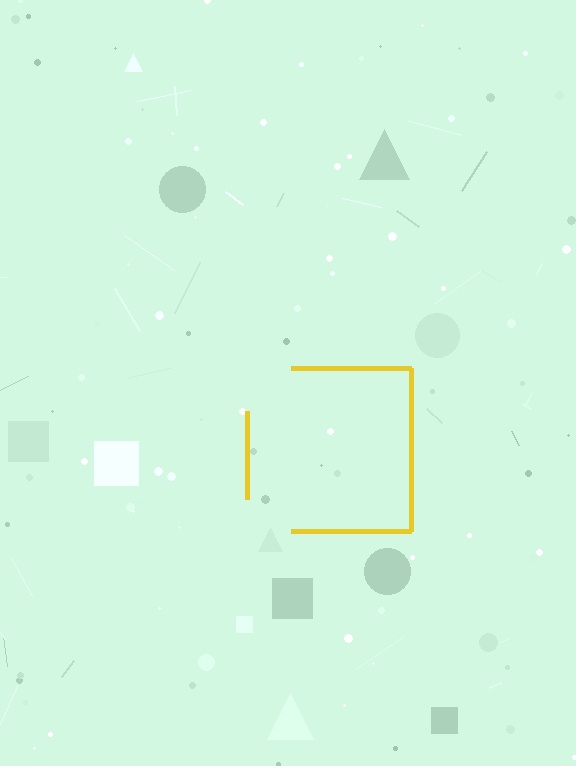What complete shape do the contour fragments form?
The contour fragments form a square.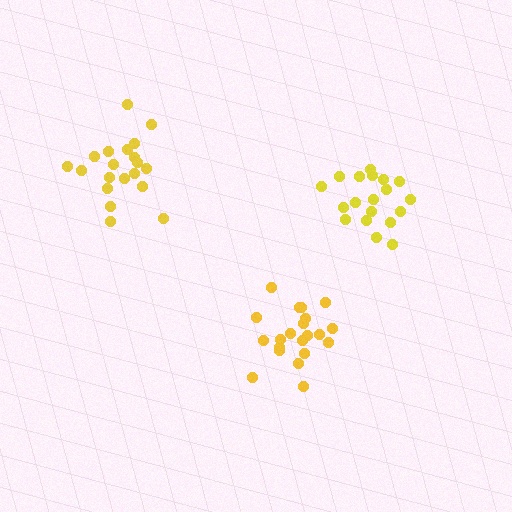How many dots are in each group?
Group 1: 19 dots, Group 2: 21 dots, Group 3: 20 dots (60 total).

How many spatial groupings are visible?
There are 3 spatial groupings.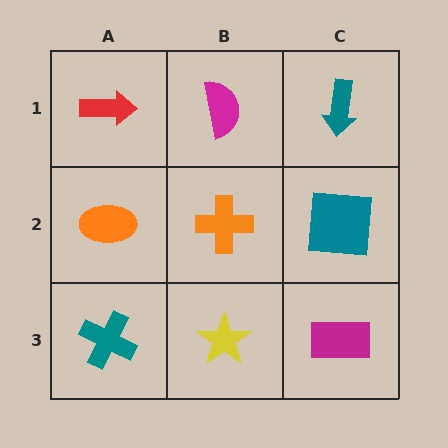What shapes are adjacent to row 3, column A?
An orange ellipse (row 2, column A), a yellow star (row 3, column B).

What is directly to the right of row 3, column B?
A magenta rectangle.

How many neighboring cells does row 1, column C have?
2.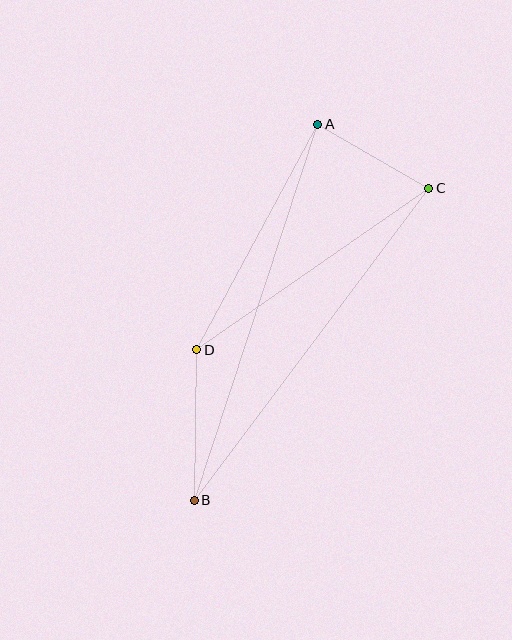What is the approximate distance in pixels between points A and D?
The distance between A and D is approximately 256 pixels.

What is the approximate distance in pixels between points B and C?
The distance between B and C is approximately 390 pixels.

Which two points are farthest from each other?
Points A and B are farthest from each other.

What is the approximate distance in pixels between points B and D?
The distance between B and D is approximately 150 pixels.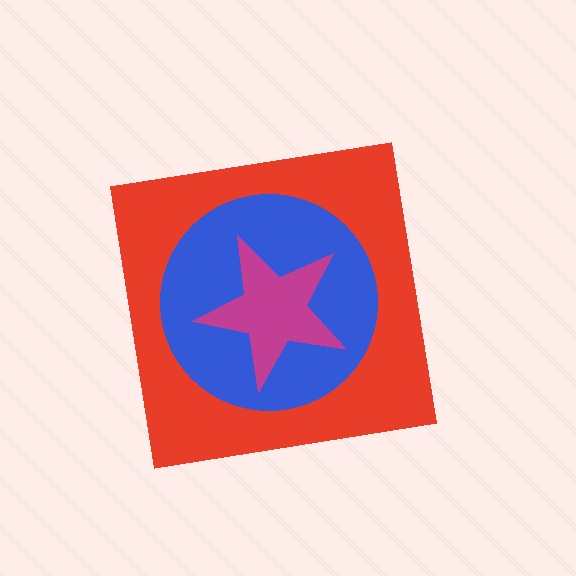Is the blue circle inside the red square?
Yes.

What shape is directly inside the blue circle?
The magenta star.